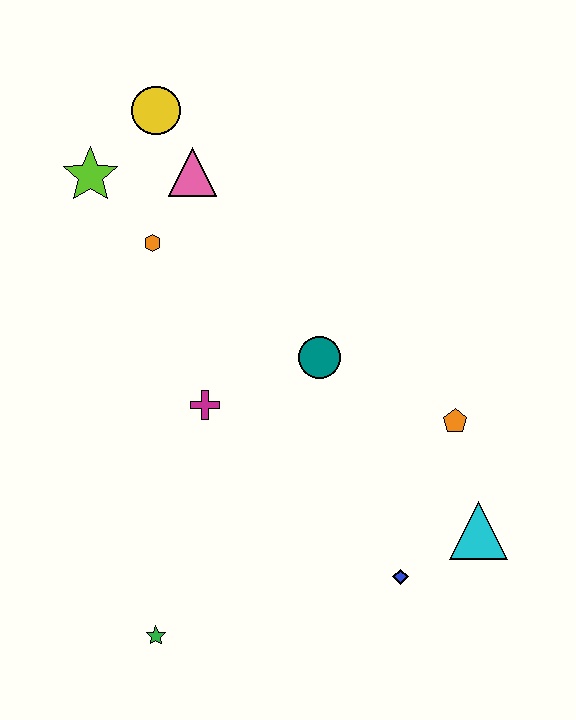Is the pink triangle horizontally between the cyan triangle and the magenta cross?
No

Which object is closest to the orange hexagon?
The pink triangle is closest to the orange hexagon.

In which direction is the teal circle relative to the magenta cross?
The teal circle is to the right of the magenta cross.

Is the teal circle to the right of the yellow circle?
Yes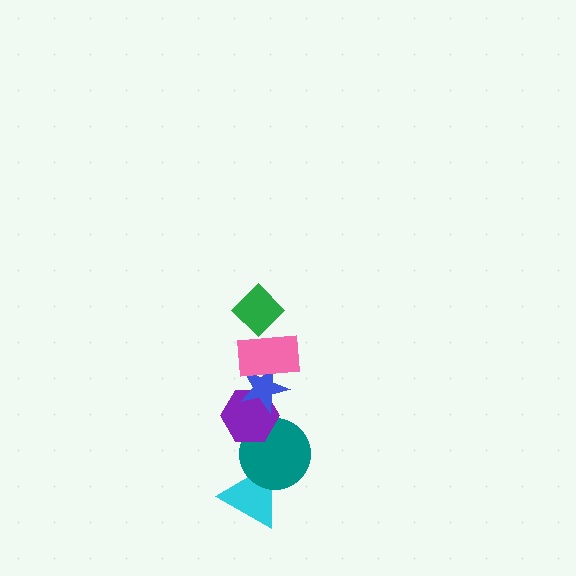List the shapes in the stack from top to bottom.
From top to bottom: the green diamond, the pink rectangle, the blue star, the purple hexagon, the teal circle, the cyan triangle.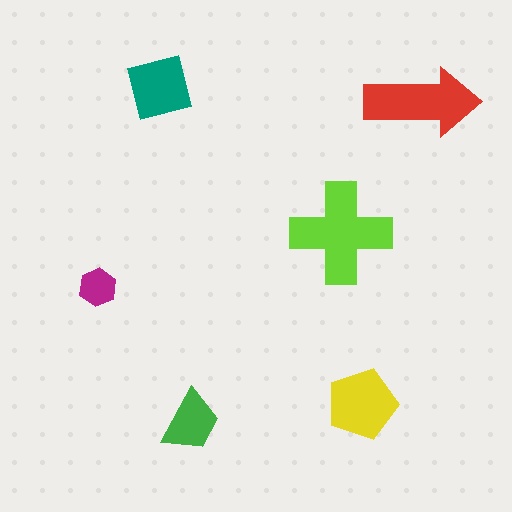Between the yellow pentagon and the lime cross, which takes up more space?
The lime cross.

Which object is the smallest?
The magenta hexagon.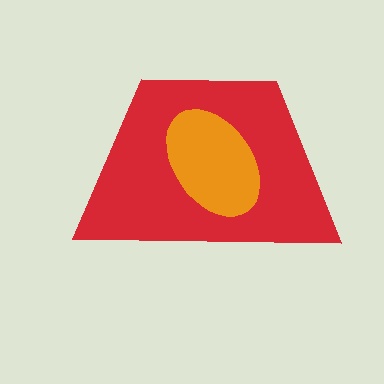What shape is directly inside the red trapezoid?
The orange ellipse.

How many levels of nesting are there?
2.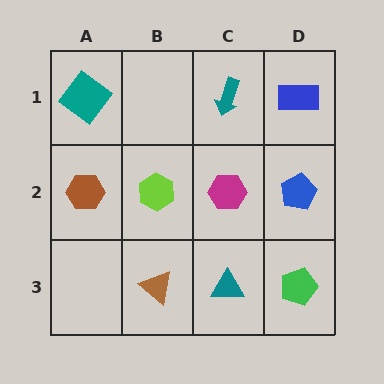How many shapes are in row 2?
4 shapes.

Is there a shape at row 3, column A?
No, that cell is empty.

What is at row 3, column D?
A green pentagon.